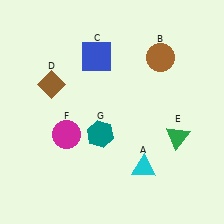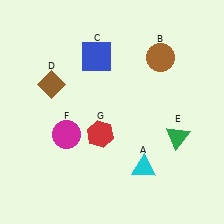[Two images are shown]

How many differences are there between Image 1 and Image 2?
There is 1 difference between the two images.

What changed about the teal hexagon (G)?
In Image 1, G is teal. In Image 2, it changed to red.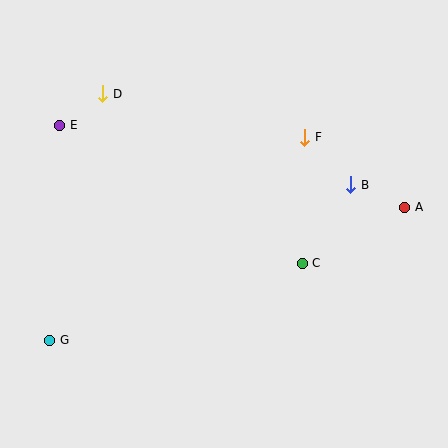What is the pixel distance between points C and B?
The distance between C and B is 92 pixels.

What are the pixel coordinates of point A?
Point A is at (405, 207).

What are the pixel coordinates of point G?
Point G is at (50, 340).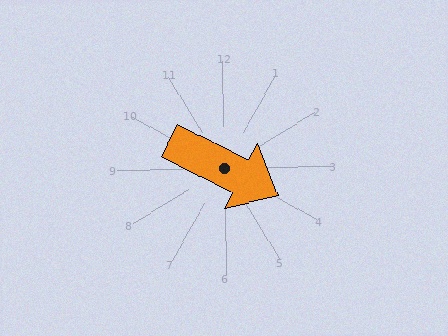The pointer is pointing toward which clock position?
Roughly 4 o'clock.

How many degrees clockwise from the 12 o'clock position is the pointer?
Approximately 118 degrees.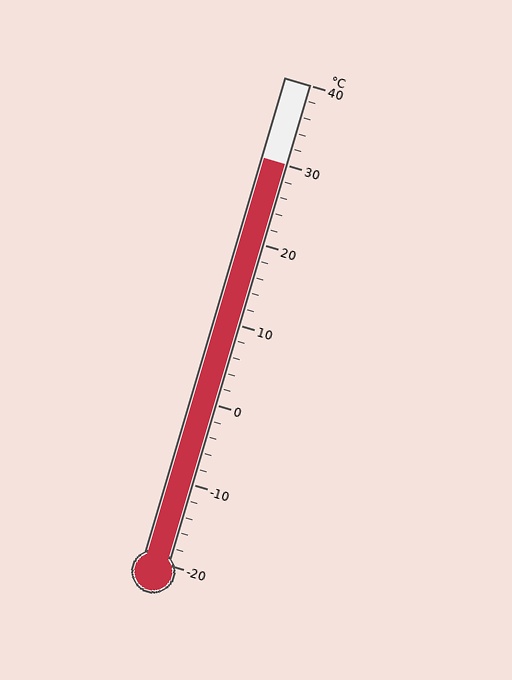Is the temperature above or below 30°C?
The temperature is at 30°C.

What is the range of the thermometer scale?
The thermometer scale ranges from -20°C to 40°C.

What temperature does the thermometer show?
The thermometer shows approximately 30°C.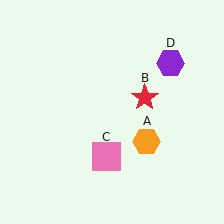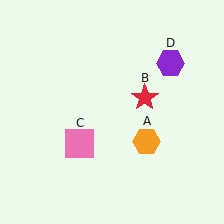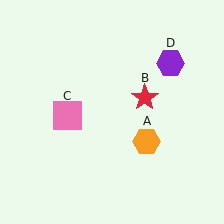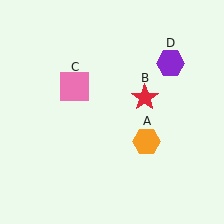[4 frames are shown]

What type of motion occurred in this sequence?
The pink square (object C) rotated clockwise around the center of the scene.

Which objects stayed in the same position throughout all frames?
Orange hexagon (object A) and red star (object B) and purple hexagon (object D) remained stationary.